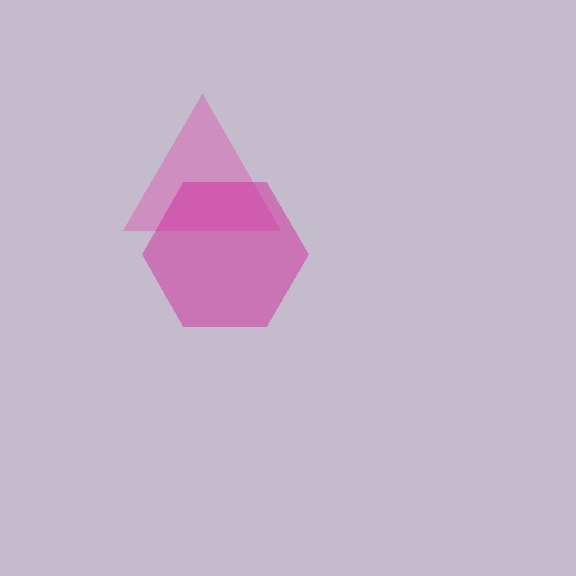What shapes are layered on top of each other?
The layered shapes are: a pink triangle, a magenta hexagon.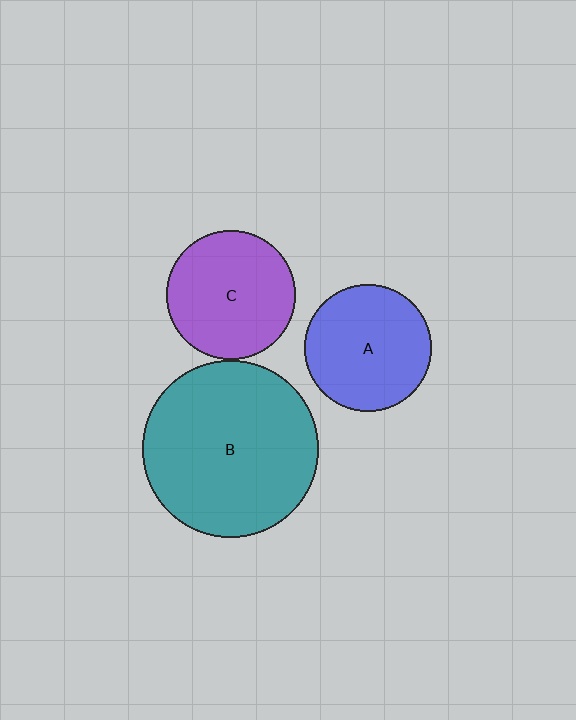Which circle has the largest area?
Circle B (teal).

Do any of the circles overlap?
No, none of the circles overlap.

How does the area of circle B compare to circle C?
Approximately 1.9 times.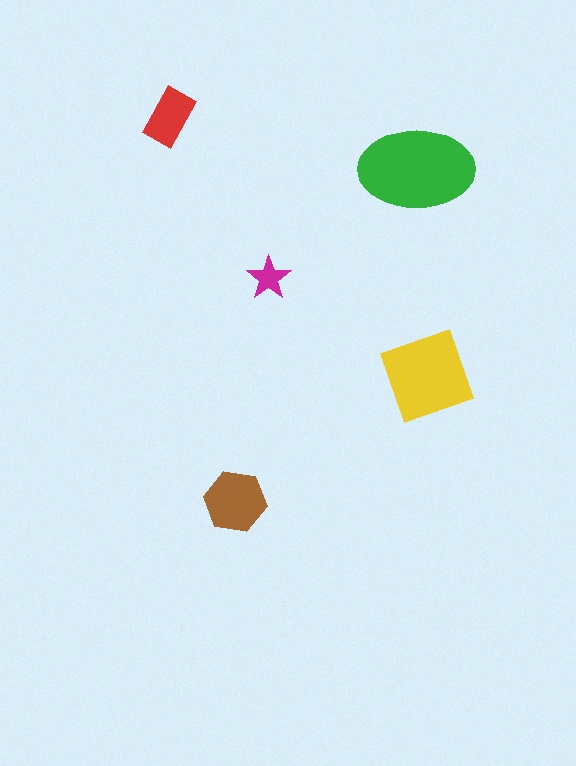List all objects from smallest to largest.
The magenta star, the red rectangle, the brown hexagon, the yellow diamond, the green ellipse.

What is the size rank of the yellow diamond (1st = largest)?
2nd.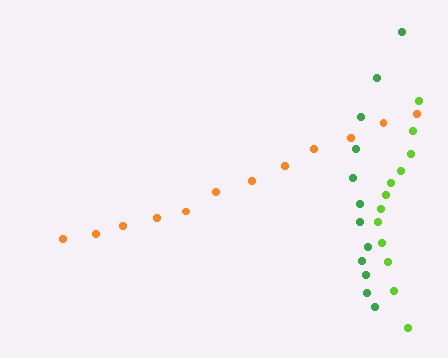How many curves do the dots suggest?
There are 3 distinct paths.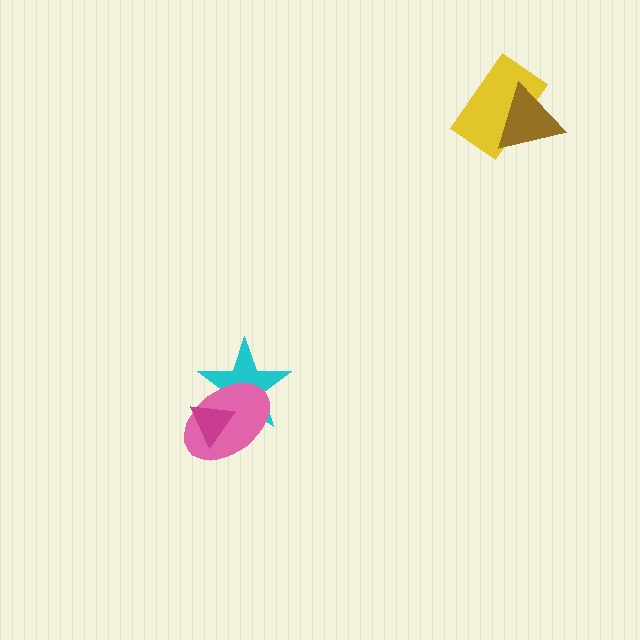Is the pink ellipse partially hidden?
Yes, it is partially covered by another shape.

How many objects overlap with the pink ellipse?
2 objects overlap with the pink ellipse.